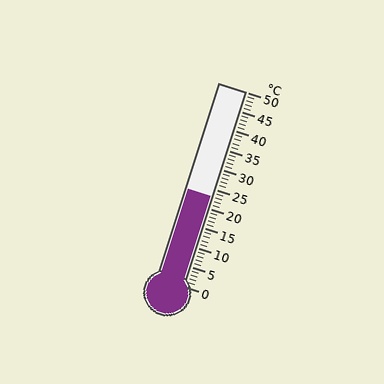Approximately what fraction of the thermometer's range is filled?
The thermometer is filled to approximately 45% of its range.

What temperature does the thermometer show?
The thermometer shows approximately 23°C.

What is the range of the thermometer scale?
The thermometer scale ranges from 0°C to 50°C.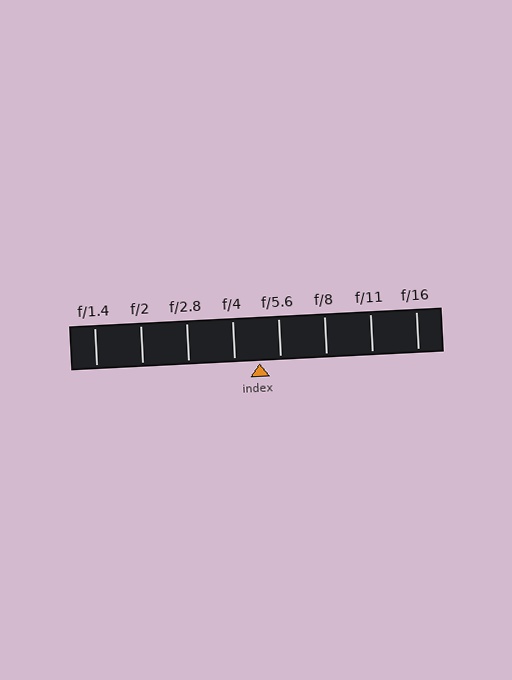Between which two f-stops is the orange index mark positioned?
The index mark is between f/4 and f/5.6.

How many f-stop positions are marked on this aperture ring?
There are 8 f-stop positions marked.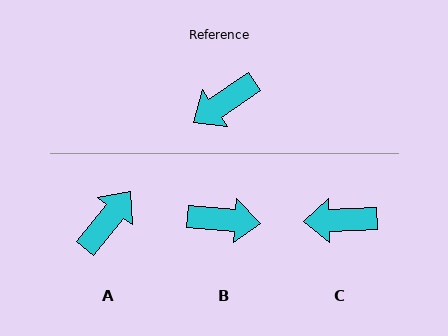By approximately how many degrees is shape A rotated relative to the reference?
Approximately 162 degrees clockwise.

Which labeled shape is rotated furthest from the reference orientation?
A, about 162 degrees away.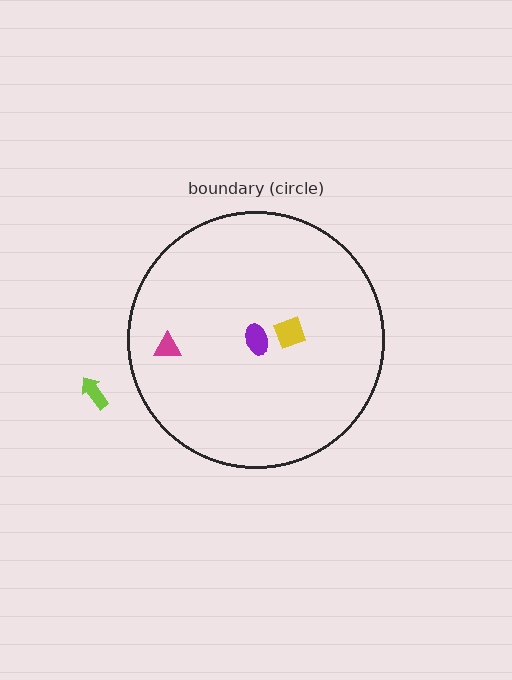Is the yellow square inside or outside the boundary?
Inside.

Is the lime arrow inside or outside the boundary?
Outside.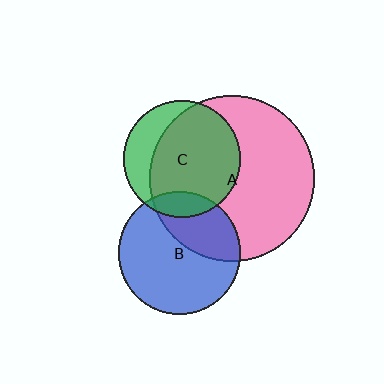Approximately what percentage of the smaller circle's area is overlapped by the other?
Approximately 75%.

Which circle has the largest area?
Circle A (pink).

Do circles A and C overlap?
Yes.